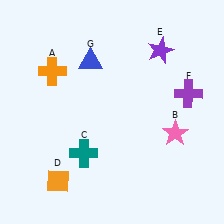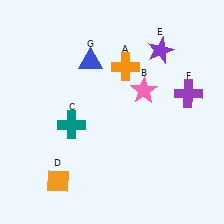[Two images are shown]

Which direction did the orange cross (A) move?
The orange cross (A) moved right.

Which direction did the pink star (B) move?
The pink star (B) moved up.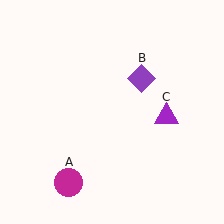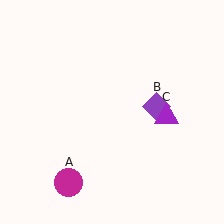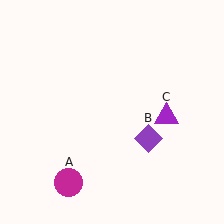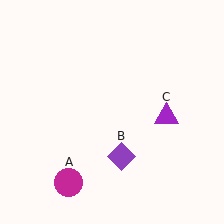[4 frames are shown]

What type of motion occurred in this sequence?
The purple diamond (object B) rotated clockwise around the center of the scene.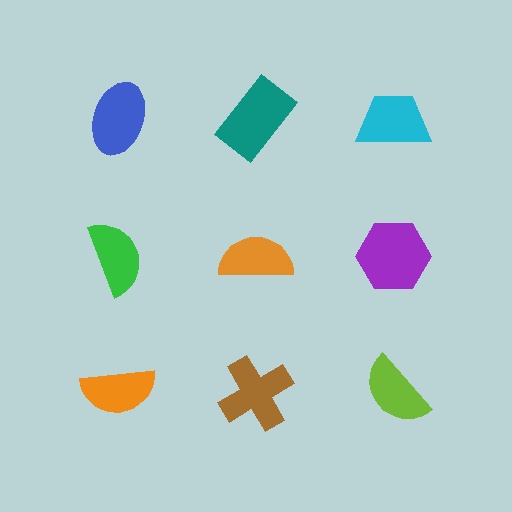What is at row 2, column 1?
A green semicircle.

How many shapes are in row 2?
3 shapes.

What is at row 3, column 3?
A lime semicircle.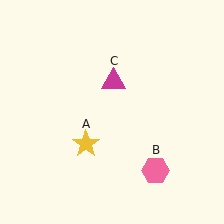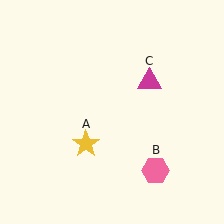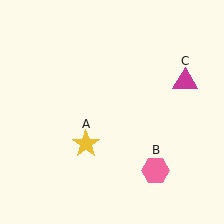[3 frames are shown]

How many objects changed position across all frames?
1 object changed position: magenta triangle (object C).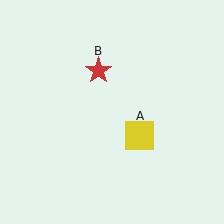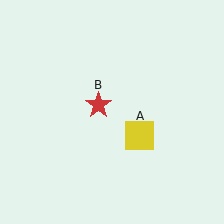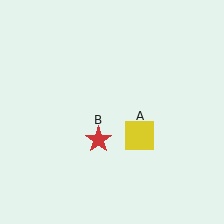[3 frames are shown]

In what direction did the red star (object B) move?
The red star (object B) moved down.